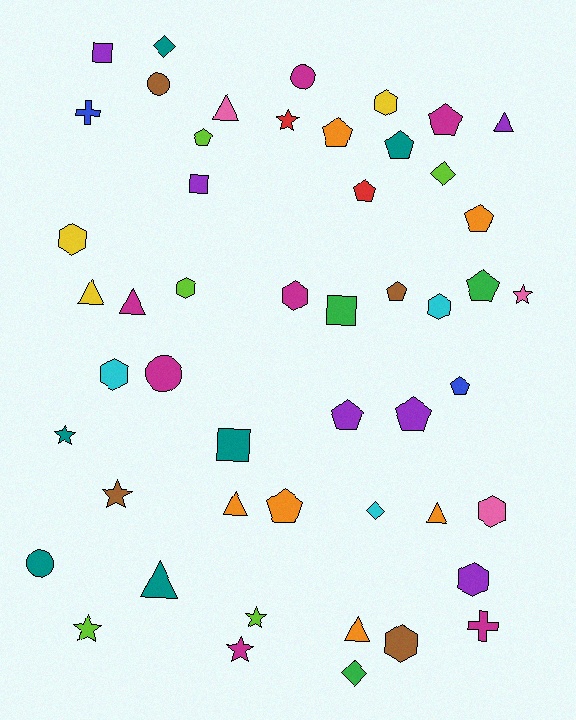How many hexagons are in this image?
There are 9 hexagons.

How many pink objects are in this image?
There are 3 pink objects.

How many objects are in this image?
There are 50 objects.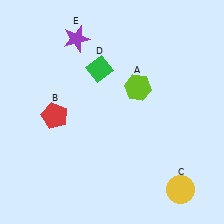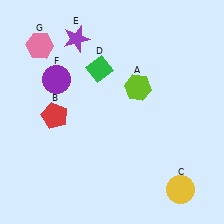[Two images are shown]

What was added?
A purple circle (F), a pink hexagon (G) were added in Image 2.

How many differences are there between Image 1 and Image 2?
There are 2 differences between the two images.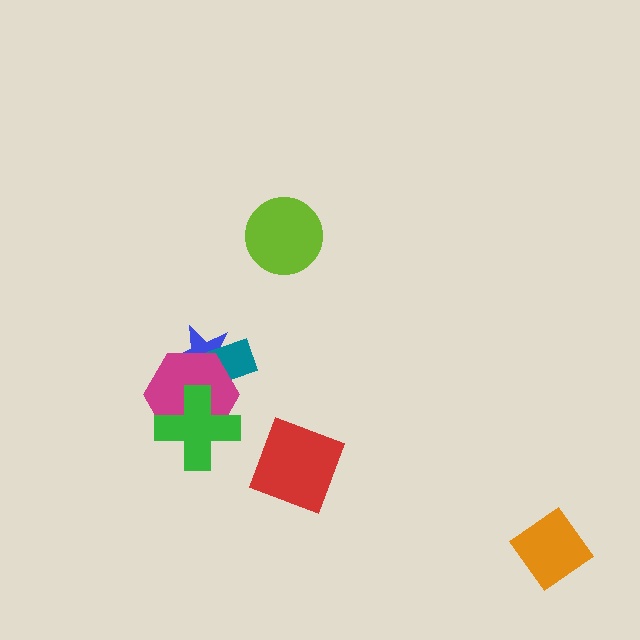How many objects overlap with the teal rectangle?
2 objects overlap with the teal rectangle.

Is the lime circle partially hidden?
No, no other shape covers it.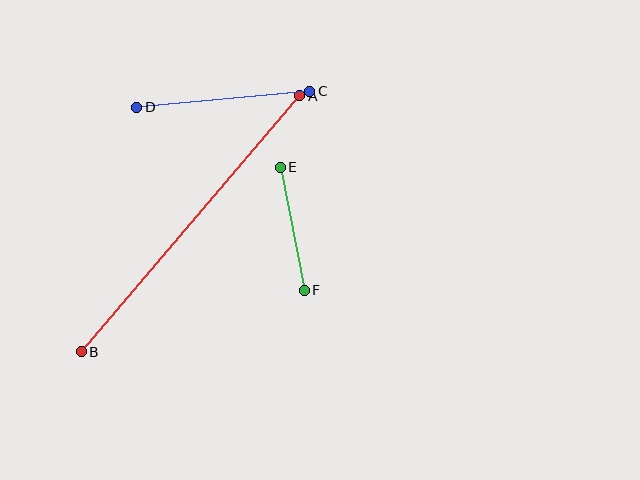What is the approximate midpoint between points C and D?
The midpoint is at approximately (223, 99) pixels.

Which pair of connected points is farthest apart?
Points A and B are farthest apart.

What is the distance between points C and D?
The distance is approximately 173 pixels.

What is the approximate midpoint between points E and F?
The midpoint is at approximately (292, 229) pixels.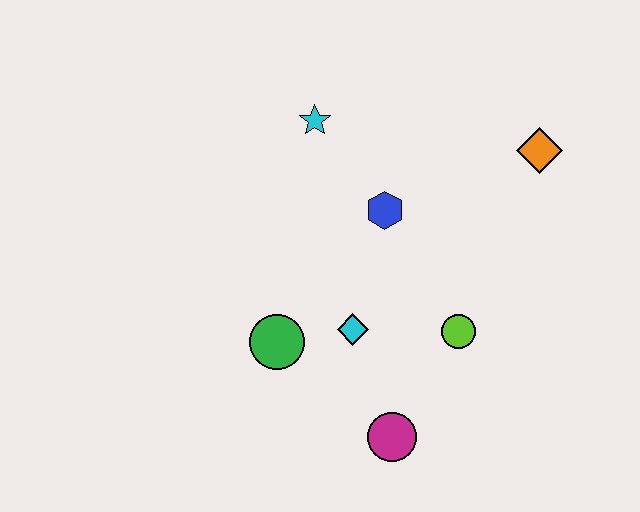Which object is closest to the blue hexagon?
The cyan star is closest to the blue hexagon.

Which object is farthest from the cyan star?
The magenta circle is farthest from the cyan star.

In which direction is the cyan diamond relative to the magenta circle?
The cyan diamond is above the magenta circle.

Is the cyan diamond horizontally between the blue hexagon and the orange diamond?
No